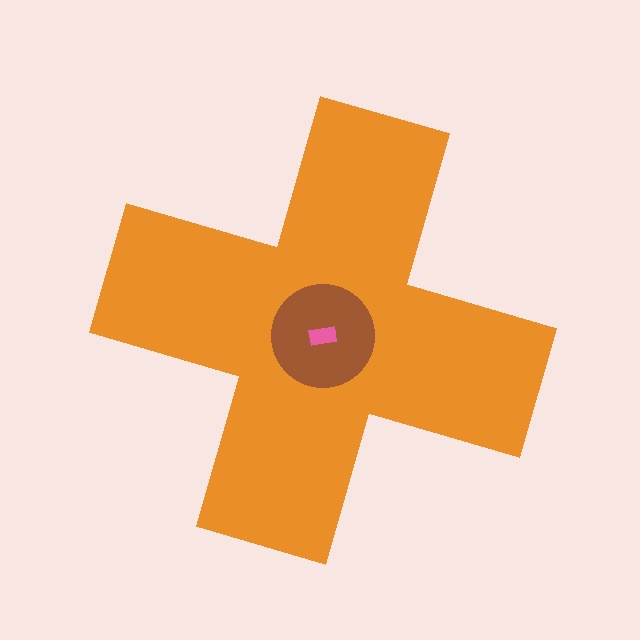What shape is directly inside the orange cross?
The brown circle.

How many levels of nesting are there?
3.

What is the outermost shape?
The orange cross.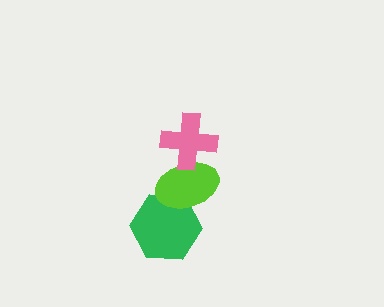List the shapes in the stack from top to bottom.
From top to bottom: the pink cross, the lime ellipse, the green hexagon.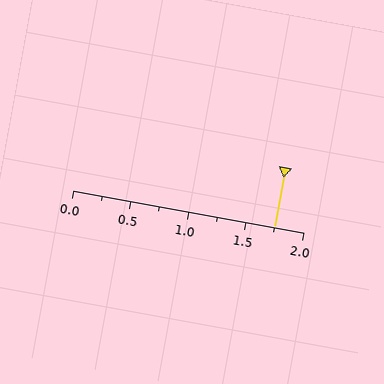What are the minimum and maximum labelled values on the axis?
The axis runs from 0.0 to 2.0.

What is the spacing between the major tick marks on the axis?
The major ticks are spaced 0.5 apart.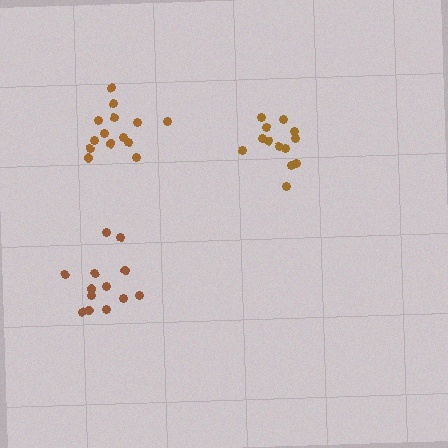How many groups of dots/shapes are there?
There are 3 groups.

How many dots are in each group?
Group 1: 13 dots, Group 2: 14 dots, Group 3: 13 dots (40 total).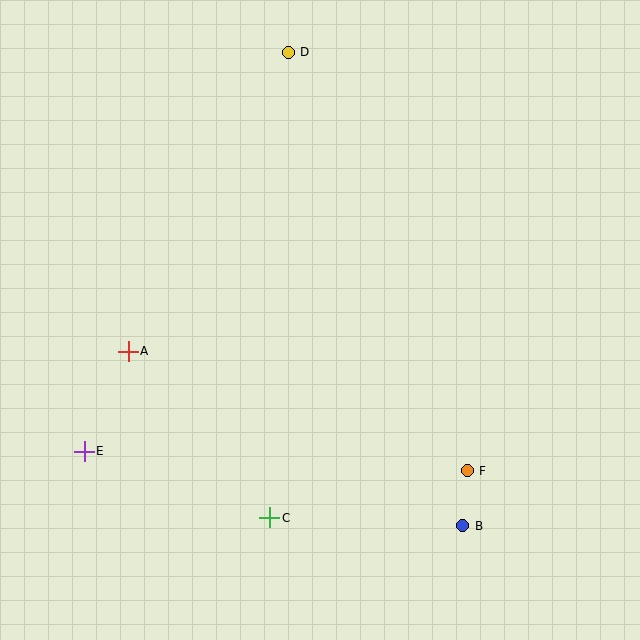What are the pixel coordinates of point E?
Point E is at (84, 451).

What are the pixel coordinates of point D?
Point D is at (288, 52).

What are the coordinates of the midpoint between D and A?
The midpoint between D and A is at (208, 202).